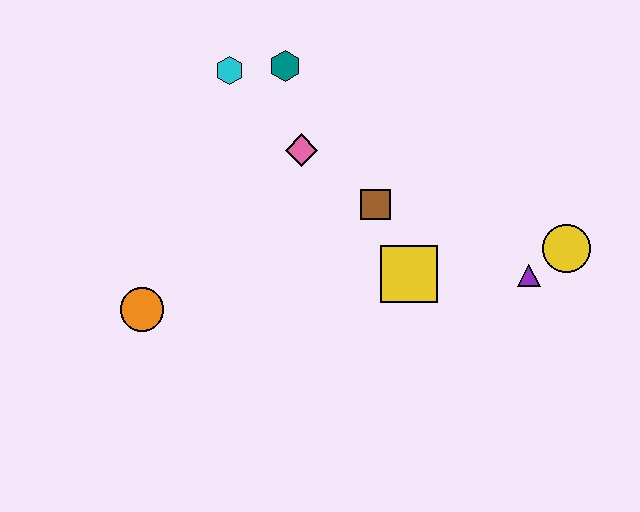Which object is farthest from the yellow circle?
The orange circle is farthest from the yellow circle.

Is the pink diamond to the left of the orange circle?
No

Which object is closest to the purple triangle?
The yellow circle is closest to the purple triangle.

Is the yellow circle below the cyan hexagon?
Yes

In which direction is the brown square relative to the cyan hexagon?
The brown square is to the right of the cyan hexagon.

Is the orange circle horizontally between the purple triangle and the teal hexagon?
No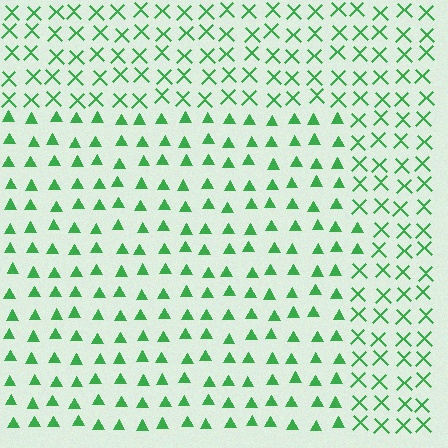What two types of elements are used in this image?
The image uses triangles inside the rectangle region and X marks outside it.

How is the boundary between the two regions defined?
The boundary is defined by a change in element shape: triangles inside vs. X marks outside. All elements share the same color and spacing.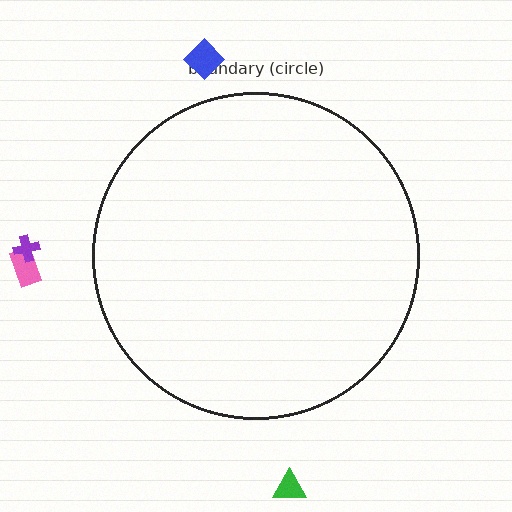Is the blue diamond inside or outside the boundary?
Outside.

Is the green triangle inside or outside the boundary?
Outside.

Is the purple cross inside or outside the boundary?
Outside.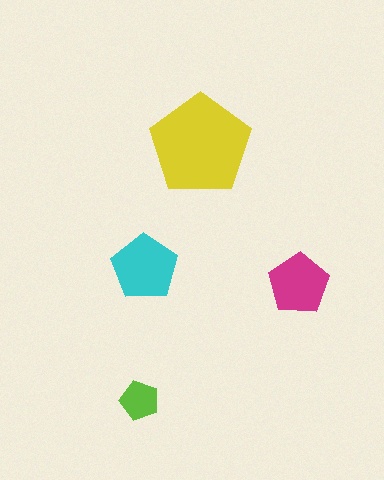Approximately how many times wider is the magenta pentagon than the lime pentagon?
About 1.5 times wider.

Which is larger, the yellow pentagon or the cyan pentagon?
The yellow one.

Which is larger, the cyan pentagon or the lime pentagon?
The cyan one.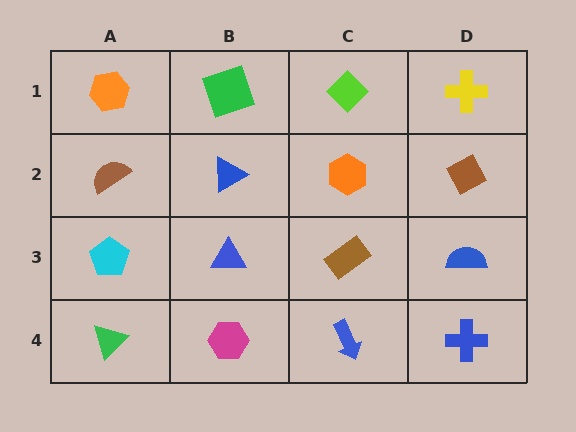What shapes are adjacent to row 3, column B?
A blue triangle (row 2, column B), a magenta hexagon (row 4, column B), a cyan pentagon (row 3, column A), a brown rectangle (row 3, column C).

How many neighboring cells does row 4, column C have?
3.